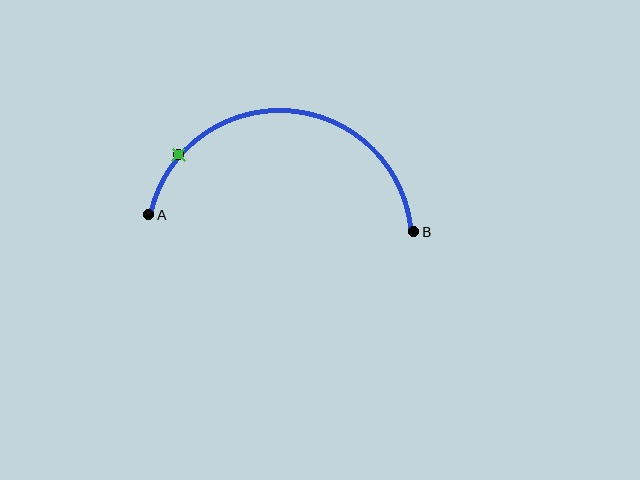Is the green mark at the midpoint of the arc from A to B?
No. The green mark lies on the arc but is closer to endpoint A. The arc midpoint would be at the point on the curve equidistant along the arc from both A and B.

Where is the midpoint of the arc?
The arc midpoint is the point on the curve farthest from the straight line joining A and B. It sits above that line.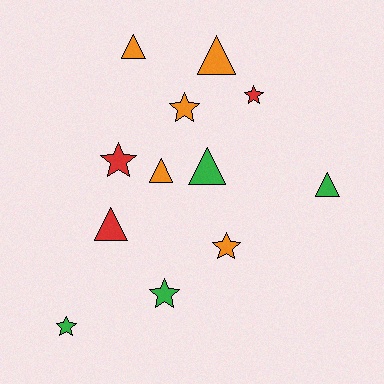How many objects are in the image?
There are 12 objects.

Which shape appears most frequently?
Triangle, with 6 objects.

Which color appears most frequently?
Orange, with 5 objects.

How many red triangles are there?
There is 1 red triangle.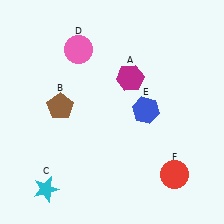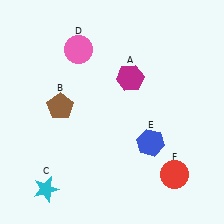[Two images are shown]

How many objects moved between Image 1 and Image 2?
1 object moved between the two images.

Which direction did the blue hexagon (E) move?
The blue hexagon (E) moved down.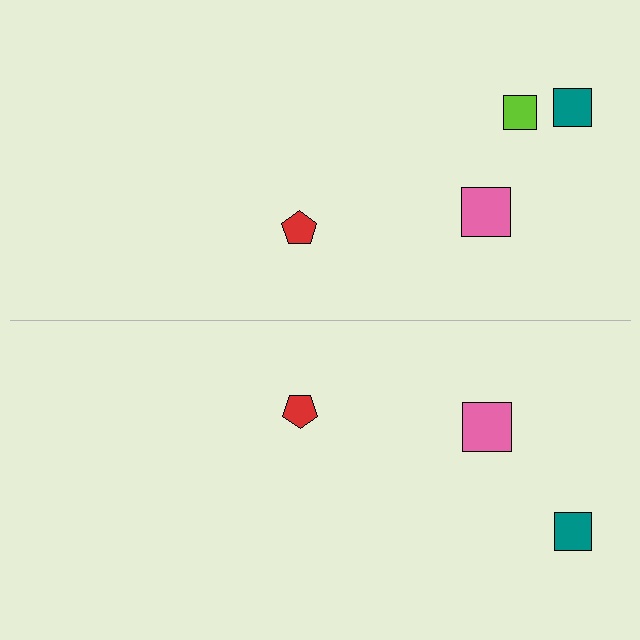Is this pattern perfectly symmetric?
No, the pattern is not perfectly symmetric. A lime square is missing from the bottom side.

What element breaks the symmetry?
A lime square is missing from the bottom side.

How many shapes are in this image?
There are 7 shapes in this image.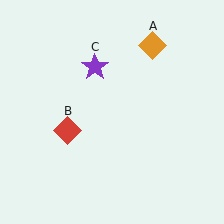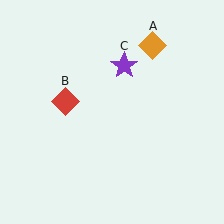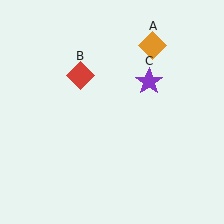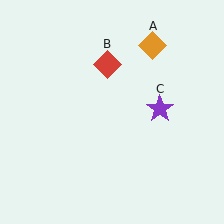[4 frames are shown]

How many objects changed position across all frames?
2 objects changed position: red diamond (object B), purple star (object C).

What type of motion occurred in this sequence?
The red diamond (object B), purple star (object C) rotated clockwise around the center of the scene.